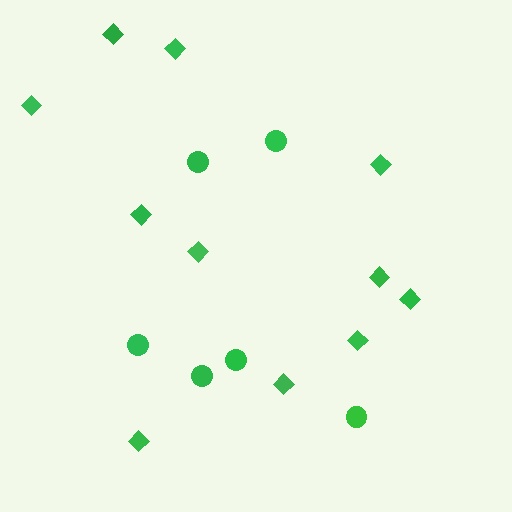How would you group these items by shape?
There are 2 groups: one group of circles (6) and one group of diamonds (11).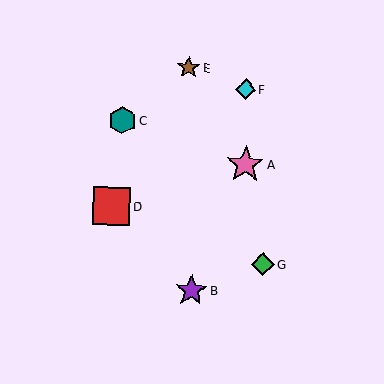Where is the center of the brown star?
The center of the brown star is at (189, 67).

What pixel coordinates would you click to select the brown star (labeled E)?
Click at (189, 67) to select the brown star E.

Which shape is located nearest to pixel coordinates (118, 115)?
The teal hexagon (labeled C) at (122, 120) is nearest to that location.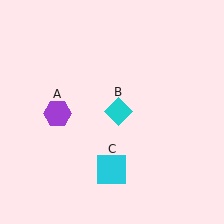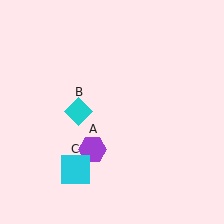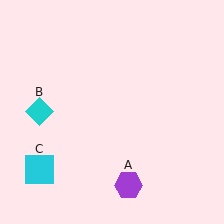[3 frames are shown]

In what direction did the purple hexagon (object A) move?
The purple hexagon (object A) moved down and to the right.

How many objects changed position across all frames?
3 objects changed position: purple hexagon (object A), cyan diamond (object B), cyan square (object C).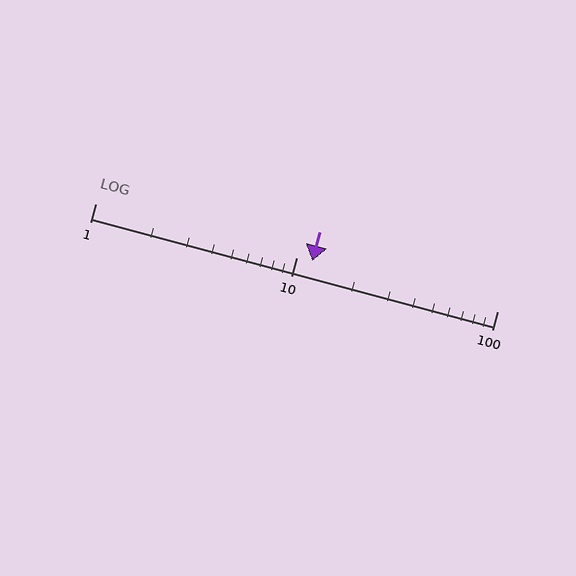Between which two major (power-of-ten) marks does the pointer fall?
The pointer is between 10 and 100.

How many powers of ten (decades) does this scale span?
The scale spans 2 decades, from 1 to 100.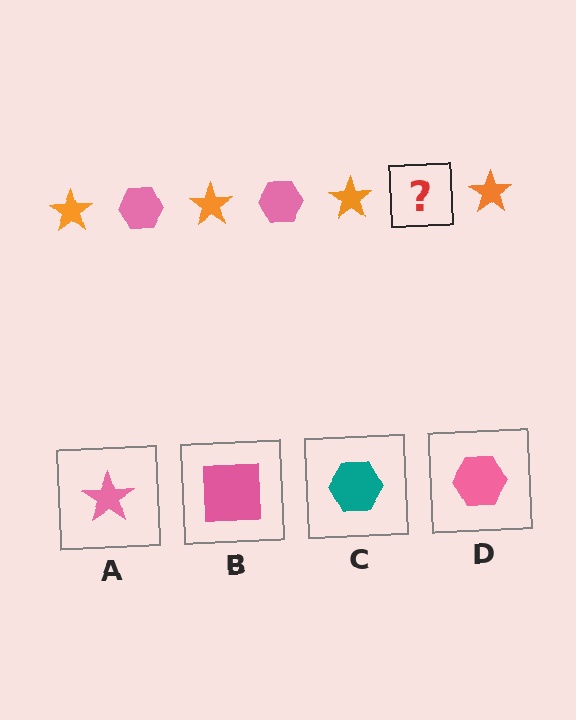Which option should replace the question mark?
Option D.